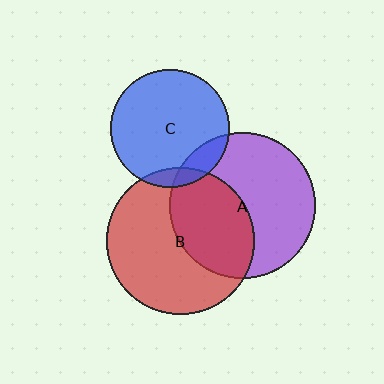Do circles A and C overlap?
Yes.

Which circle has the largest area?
Circle B (red).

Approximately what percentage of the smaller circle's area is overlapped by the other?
Approximately 15%.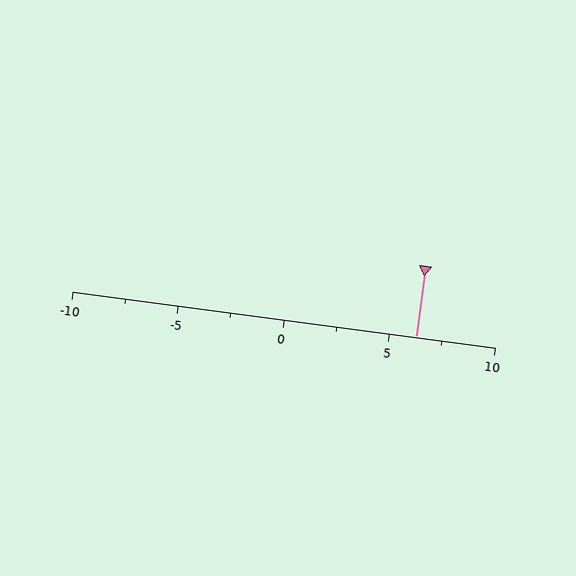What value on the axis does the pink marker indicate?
The marker indicates approximately 6.2.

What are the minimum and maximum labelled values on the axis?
The axis runs from -10 to 10.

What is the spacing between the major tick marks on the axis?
The major ticks are spaced 5 apart.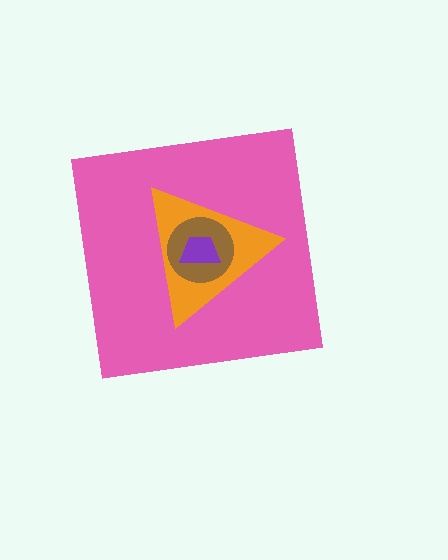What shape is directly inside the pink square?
The orange triangle.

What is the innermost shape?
The purple trapezoid.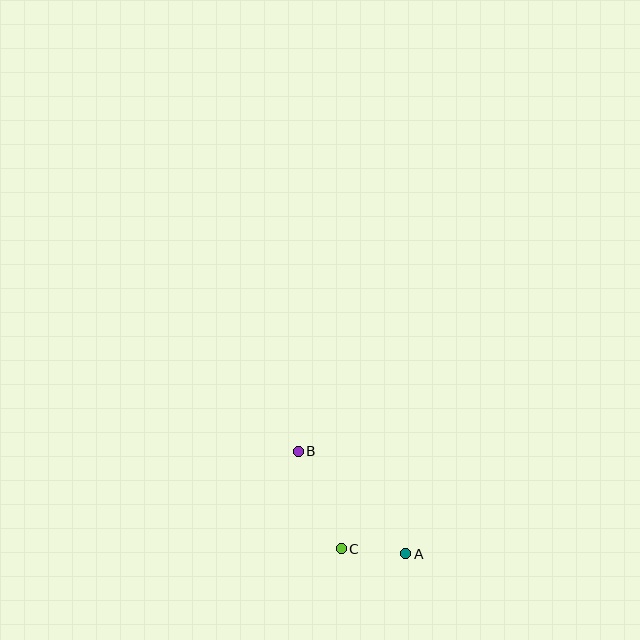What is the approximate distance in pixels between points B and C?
The distance between B and C is approximately 107 pixels.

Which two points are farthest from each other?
Points A and B are farthest from each other.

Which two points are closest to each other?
Points A and C are closest to each other.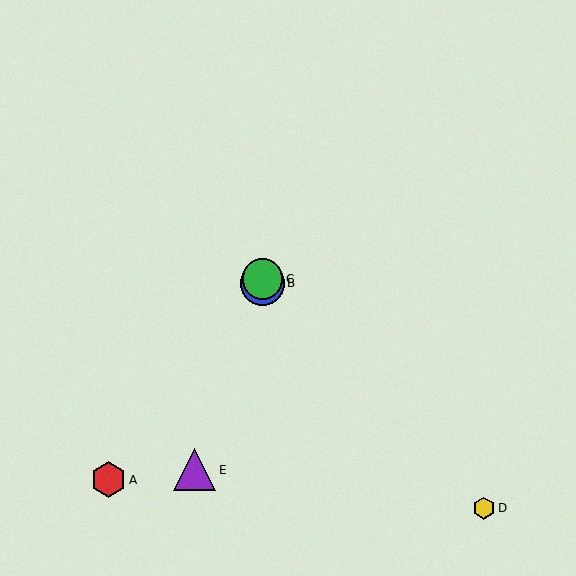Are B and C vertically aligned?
Yes, both are at x≈263.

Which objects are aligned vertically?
Objects B, C are aligned vertically.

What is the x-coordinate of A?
Object A is at x≈109.